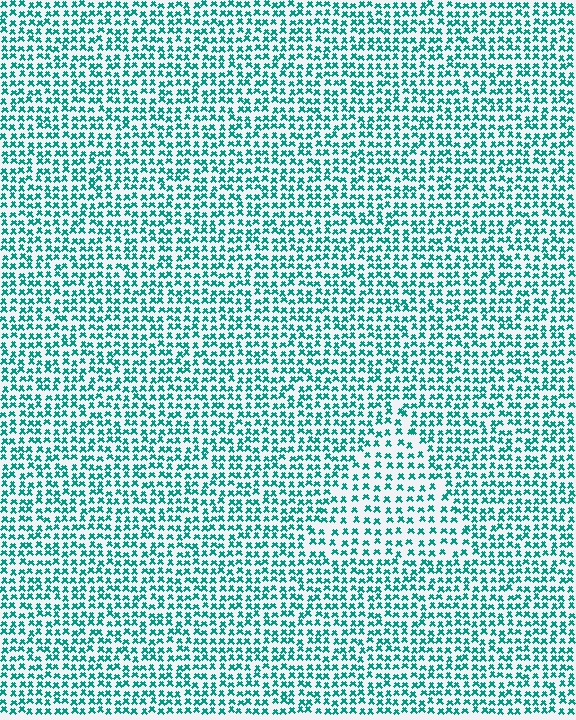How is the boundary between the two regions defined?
The boundary is defined by a change in element density (approximately 1.6x ratio). All elements are the same color, size, and shape.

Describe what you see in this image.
The image contains small teal elements arranged at two different densities. A triangle-shaped region is visible where the elements are less densely packed than the surrounding area.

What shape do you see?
I see a triangle.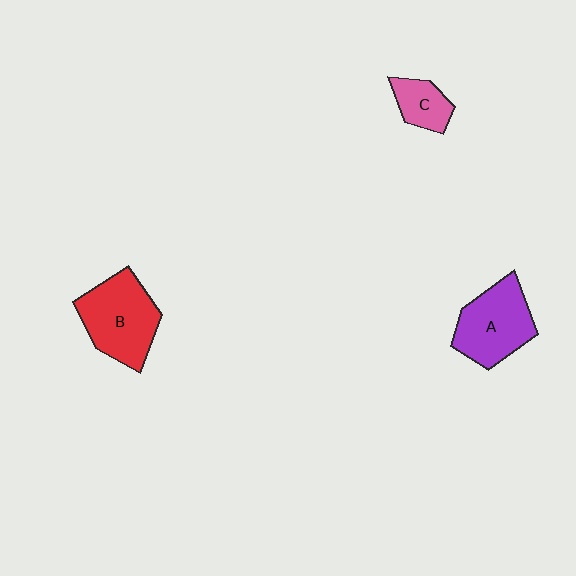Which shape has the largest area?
Shape B (red).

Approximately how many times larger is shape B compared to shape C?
Approximately 2.3 times.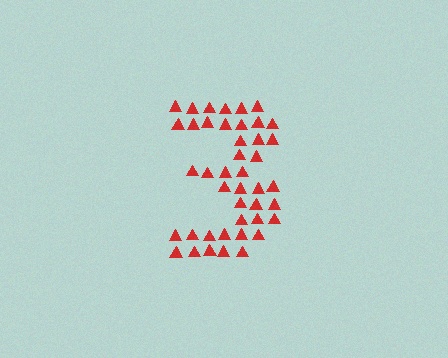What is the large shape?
The large shape is the digit 3.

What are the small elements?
The small elements are triangles.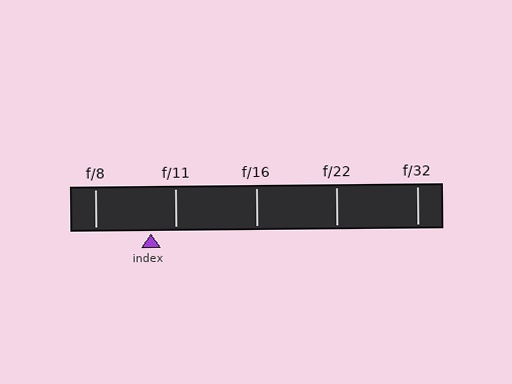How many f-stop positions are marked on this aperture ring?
There are 5 f-stop positions marked.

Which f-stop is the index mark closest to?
The index mark is closest to f/11.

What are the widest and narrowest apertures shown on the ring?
The widest aperture shown is f/8 and the narrowest is f/32.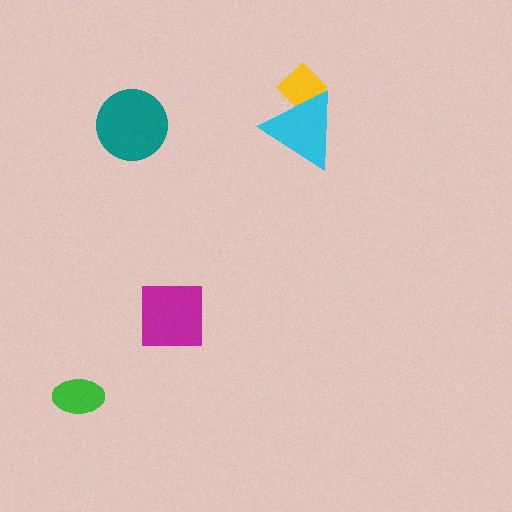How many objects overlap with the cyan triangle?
1 object overlaps with the cyan triangle.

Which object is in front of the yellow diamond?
The cyan triangle is in front of the yellow diamond.